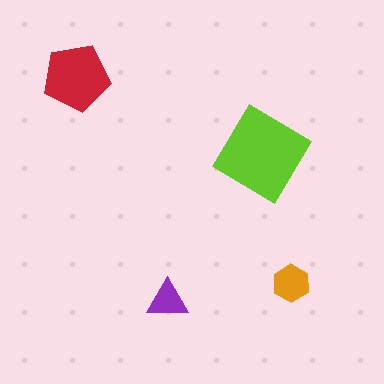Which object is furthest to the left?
The red pentagon is leftmost.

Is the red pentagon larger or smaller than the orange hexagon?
Larger.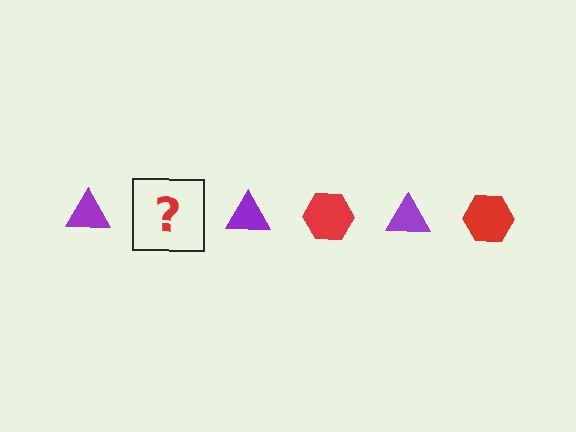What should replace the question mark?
The question mark should be replaced with a red hexagon.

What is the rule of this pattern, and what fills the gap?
The rule is that the pattern alternates between purple triangle and red hexagon. The gap should be filled with a red hexagon.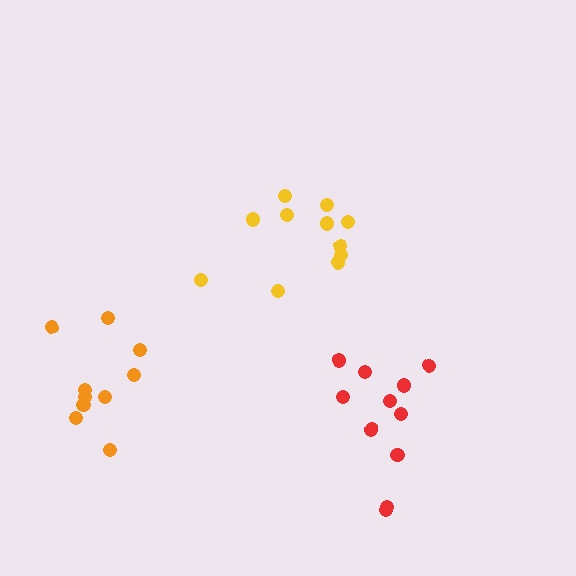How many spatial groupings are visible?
There are 3 spatial groupings.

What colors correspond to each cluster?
The clusters are colored: yellow, orange, red.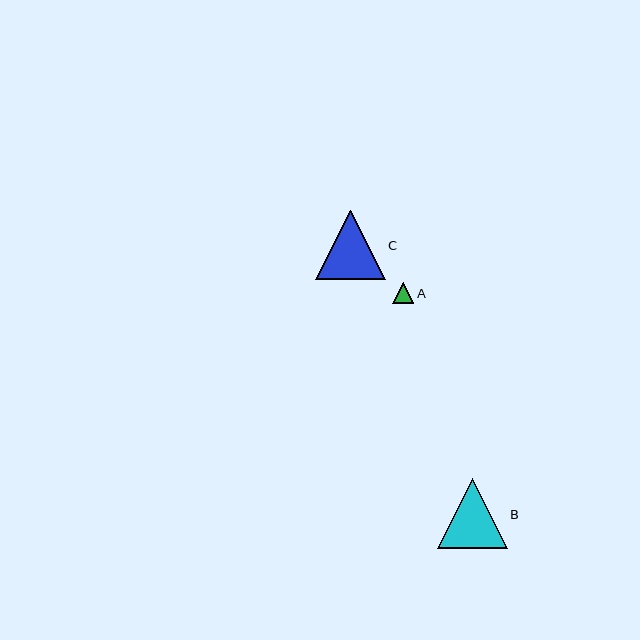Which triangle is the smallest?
Triangle A is the smallest with a size of approximately 21 pixels.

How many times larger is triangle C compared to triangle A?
Triangle C is approximately 3.3 times the size of triangle A.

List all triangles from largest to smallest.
From largest to smallest: B, C, A.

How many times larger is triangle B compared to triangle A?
Triangle B is approximately 3.3 times the size of triangle A.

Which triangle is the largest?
Triangle B is the largest with a size of approximately 70 pixels.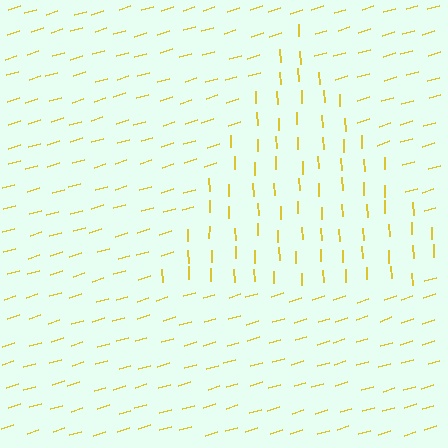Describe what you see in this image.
The image is filled with small yellow line segments. A triangle region in the image has lines oriented differently from the surrounding lines, creating a visible texture boundary.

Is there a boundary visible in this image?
Yes, there is a texture boundary formed by a change in line orientation.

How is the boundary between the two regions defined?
The boundary is defined purely by a change in line orientation (approximately 76 degrees difference). All lines are the same color and thickness.